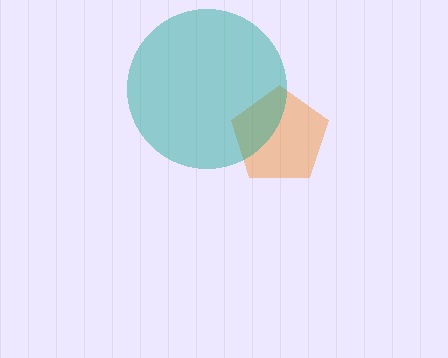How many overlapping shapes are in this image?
There are 2 overlapping shapes in the image.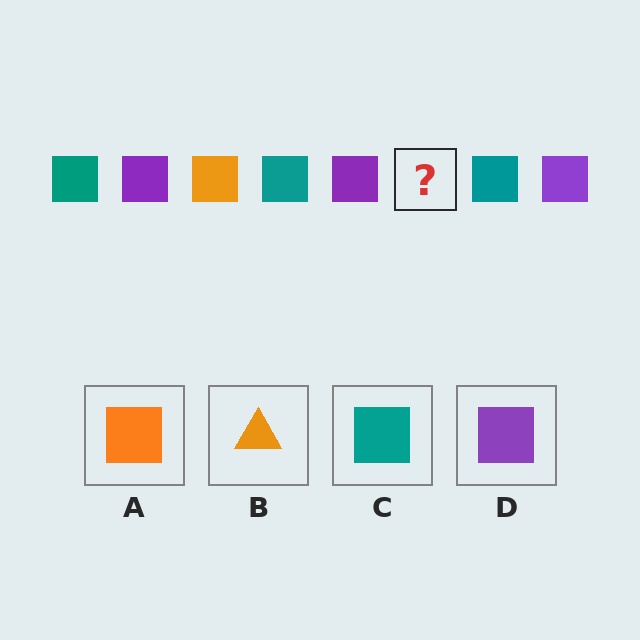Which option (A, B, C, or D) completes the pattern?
A.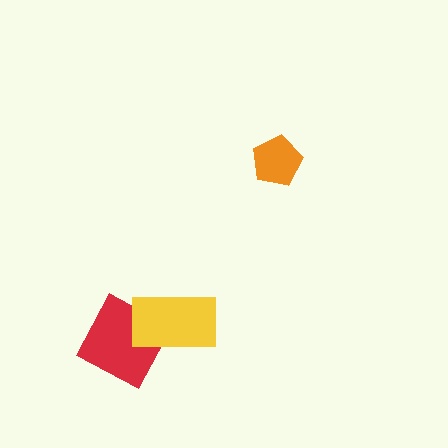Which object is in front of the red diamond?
The yellow rectangle is in front of the red diamond.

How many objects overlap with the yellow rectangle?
1 object overlaps with the yellow rectangle.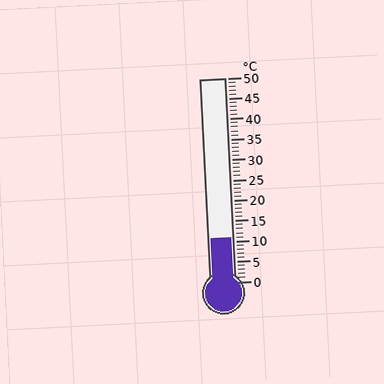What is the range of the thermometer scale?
The thermometer scale ranges from 0°C to 50°C.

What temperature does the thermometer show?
The thermometer shows approximately 11°C.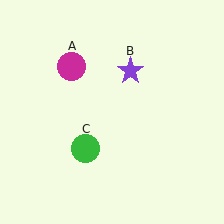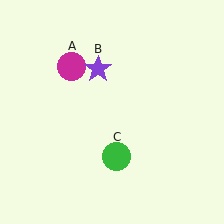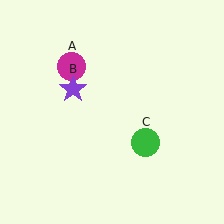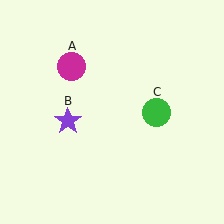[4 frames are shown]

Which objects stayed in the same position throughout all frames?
Magenta circle (object A) remained stationary.